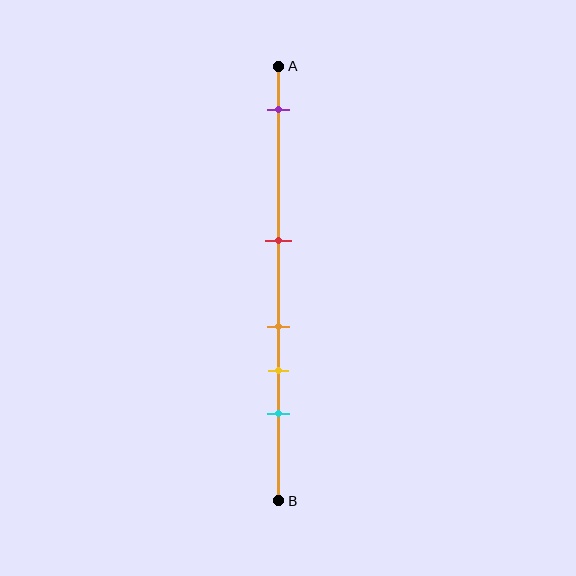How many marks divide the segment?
There are 5 marks dividing the segment.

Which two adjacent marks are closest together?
The orange and yellow marks are the closest adjacent pair.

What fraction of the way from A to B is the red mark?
The red mark is approximately 40% (0.4) of the way from A to B.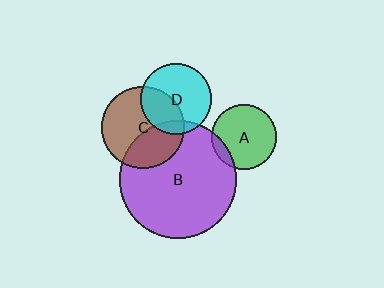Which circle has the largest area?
Circle B (purple).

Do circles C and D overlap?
Yes.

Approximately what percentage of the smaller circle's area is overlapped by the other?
Approximately 35%.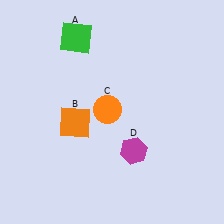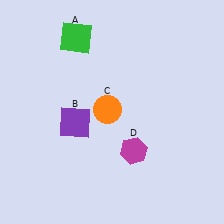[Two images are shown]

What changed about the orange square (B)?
In Image 1, B is orange. In Image 2, it changed to purple.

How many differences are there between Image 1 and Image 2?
There is 1 difference between the two images.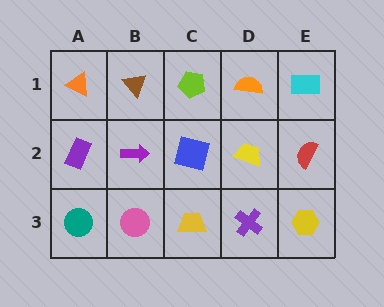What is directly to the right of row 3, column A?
A pink circle.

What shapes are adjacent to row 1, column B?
A purple arrow (row 2, column B), an orange triangle (row 1, column A), a lime pentagon (row 1, column C).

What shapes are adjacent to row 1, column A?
A purple rectangle (row 2, column A), a brown triangle (row 1, column B).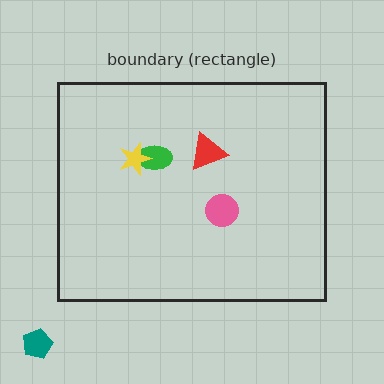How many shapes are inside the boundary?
4 inside, 1 outside.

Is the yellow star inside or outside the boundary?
Inside.